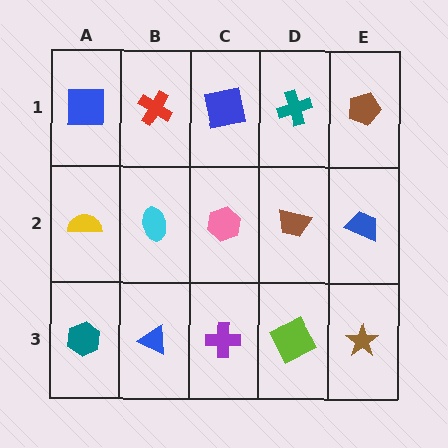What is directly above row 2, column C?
A blue square.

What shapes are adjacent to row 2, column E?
A brown pentagon (row 1, column E), a brown star (row 3, column E), a brown trapezoid (row 2, column D).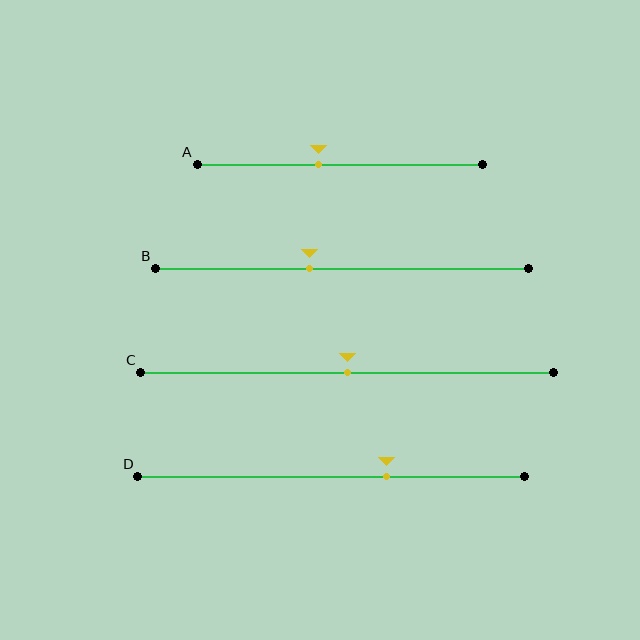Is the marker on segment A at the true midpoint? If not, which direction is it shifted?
No, the marker on segment A is shifted to the left by about 7% of the segment length.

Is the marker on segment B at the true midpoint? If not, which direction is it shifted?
No, the marker on segment B is shifted to the left by about 9% of the segment length.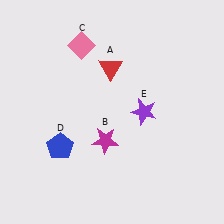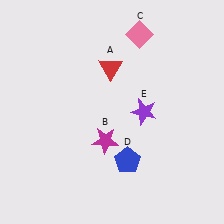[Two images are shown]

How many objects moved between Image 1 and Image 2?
2 objects moved between the two images.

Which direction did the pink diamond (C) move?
The pink diamond (C) moved right.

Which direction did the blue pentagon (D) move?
The blue pentagon (D) moved right.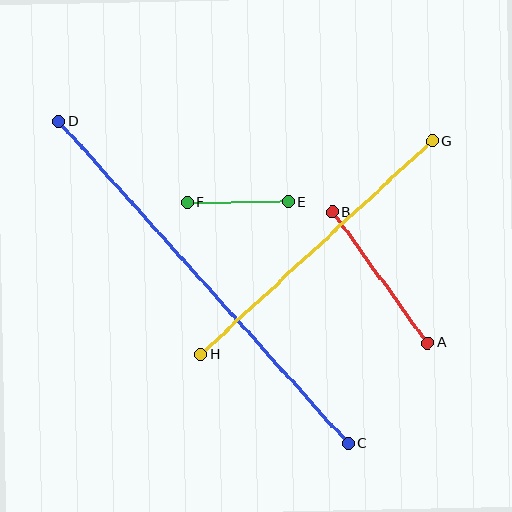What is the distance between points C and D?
The distance is approximately 433 pixels.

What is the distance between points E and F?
The distance is approximately 101 pixels.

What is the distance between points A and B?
The distance is approximately 162 pixels.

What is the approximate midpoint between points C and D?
The midpoint is at approximately (203, 282) pixels.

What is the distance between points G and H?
The distance is approximately 315 pixels.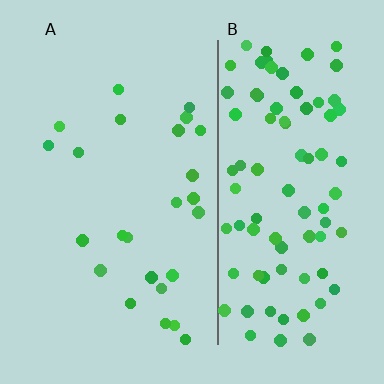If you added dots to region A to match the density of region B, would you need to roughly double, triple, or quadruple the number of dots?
Approximately quadruple.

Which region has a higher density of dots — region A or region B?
B (the right).